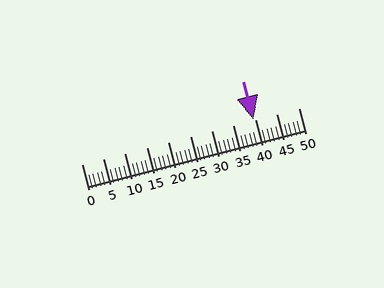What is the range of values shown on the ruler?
The ruler shows values from 0 to 50.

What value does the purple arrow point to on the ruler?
The purple arrow points to approximately 40.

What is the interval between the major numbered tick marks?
The major tick marks are spaced 5 units apart.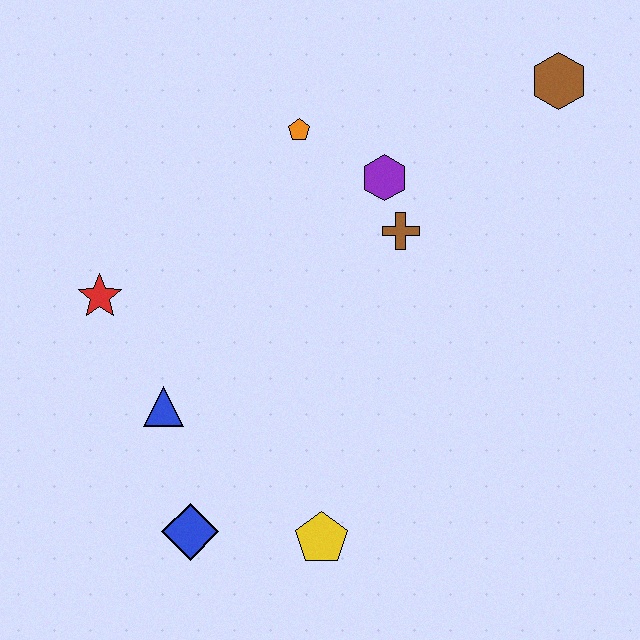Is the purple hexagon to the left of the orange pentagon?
No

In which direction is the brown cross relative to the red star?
The brown cross is to the right of the red star.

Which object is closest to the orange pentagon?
The purple hexagon is closest to the orange pentagon.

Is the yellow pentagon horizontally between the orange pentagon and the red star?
No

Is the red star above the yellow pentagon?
Yes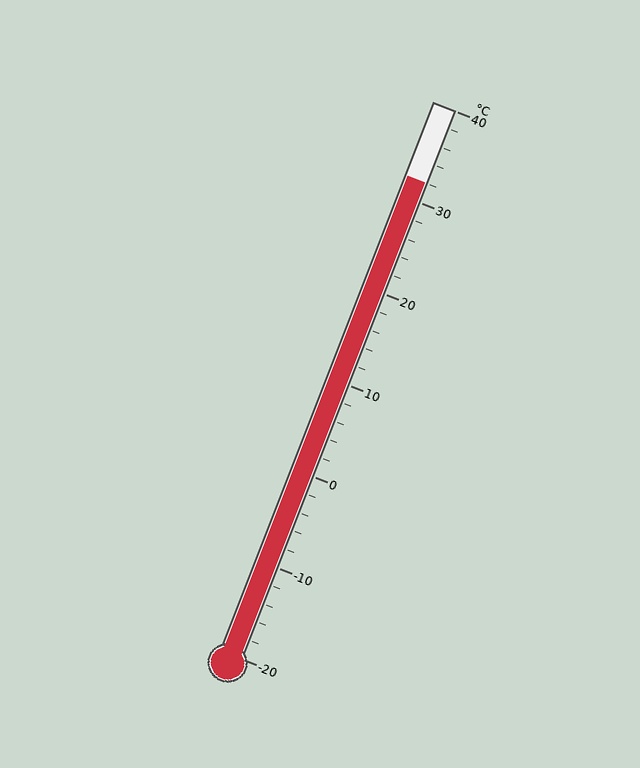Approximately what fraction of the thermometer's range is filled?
The thermometer is filled to approximately 85% of its range.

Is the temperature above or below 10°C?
The temperature is above 10°C.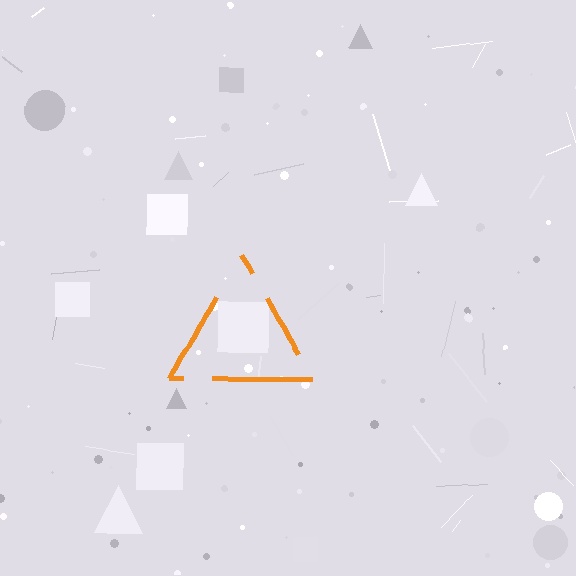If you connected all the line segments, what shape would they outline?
They would outline a triangle.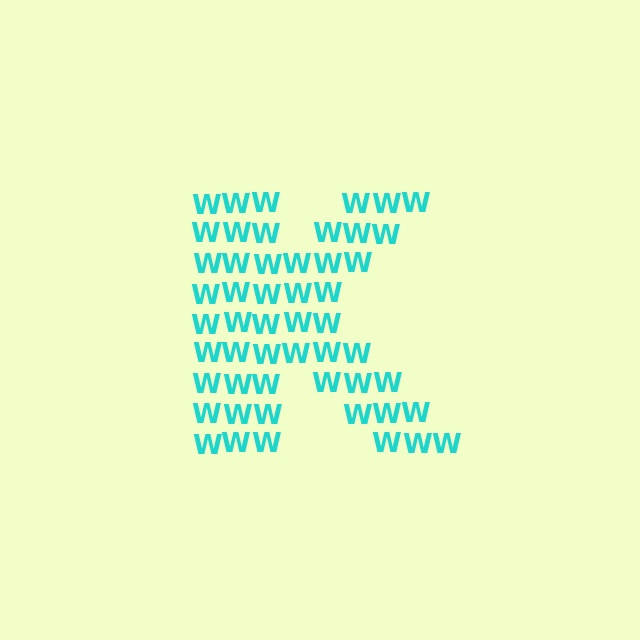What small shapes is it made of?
It is made of small letter W's.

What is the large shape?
The large shape is the letter K.